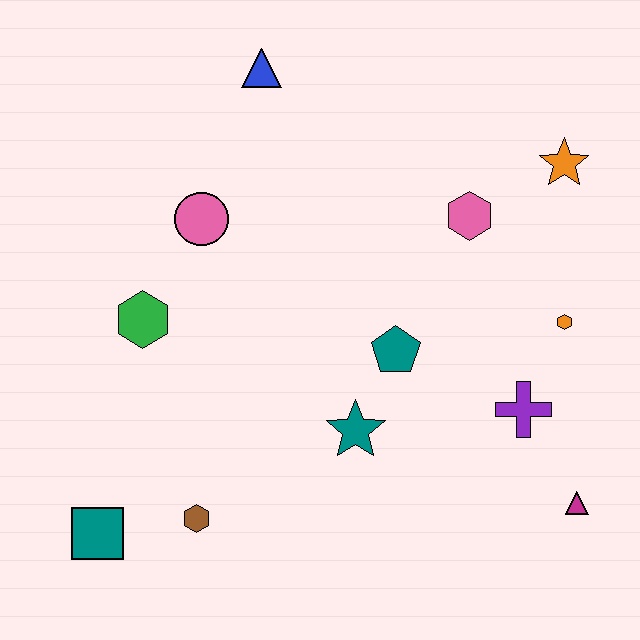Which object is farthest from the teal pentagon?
The teal square is farthest from the teal pentagon.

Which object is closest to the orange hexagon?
The purple cross is closest to the orange hexagon.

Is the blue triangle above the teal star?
Yes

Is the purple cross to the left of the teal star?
No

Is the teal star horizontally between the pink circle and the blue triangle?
No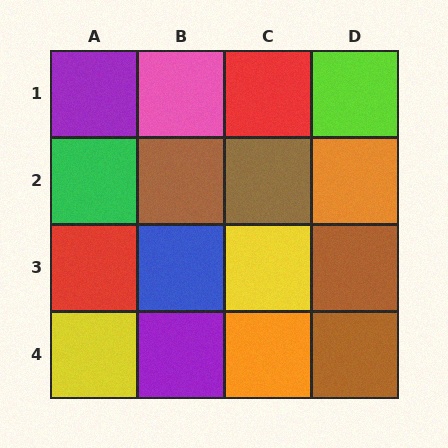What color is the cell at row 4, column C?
Orange.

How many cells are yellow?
2 cells are yellow.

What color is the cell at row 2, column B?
Brown.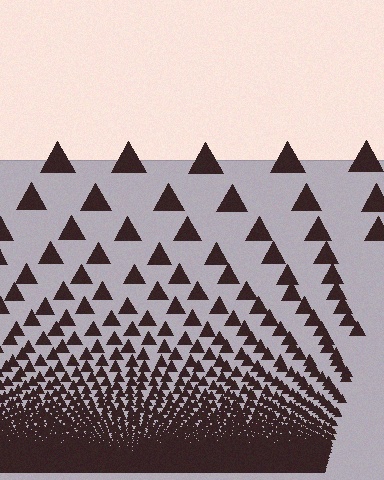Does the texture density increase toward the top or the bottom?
Density increases toward the bottom.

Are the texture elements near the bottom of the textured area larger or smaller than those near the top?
Smaller. The gradient is inverted — elements near the bottom are smaller and denser.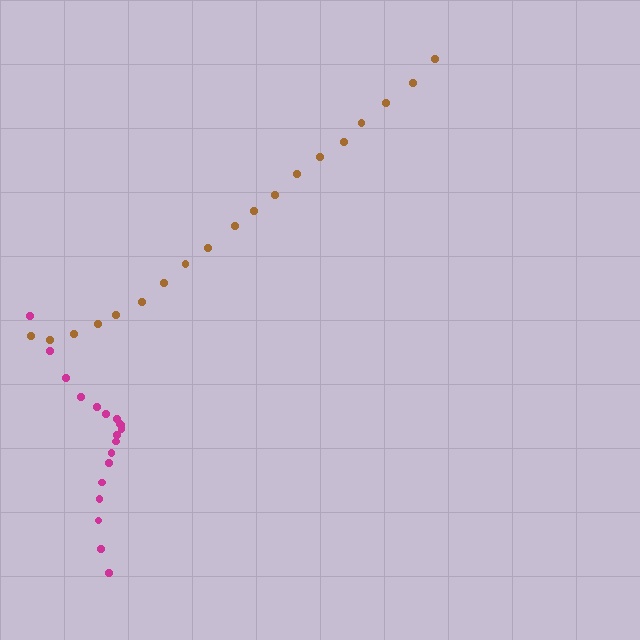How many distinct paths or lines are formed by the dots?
There are 2 distinct paths.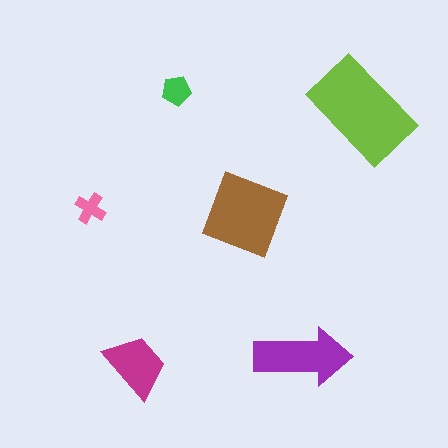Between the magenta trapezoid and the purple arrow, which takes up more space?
The purple arrow.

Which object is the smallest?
The pink cross.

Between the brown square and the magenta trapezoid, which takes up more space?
The brown square.